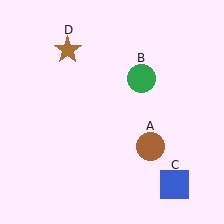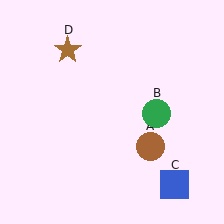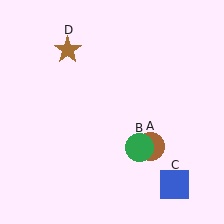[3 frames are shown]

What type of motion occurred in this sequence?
The green circle (object B) rotated clockwise around the center of the scene.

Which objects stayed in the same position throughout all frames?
Brown circle (object A) and blue square (object C) and brown star (object D) remained stationary.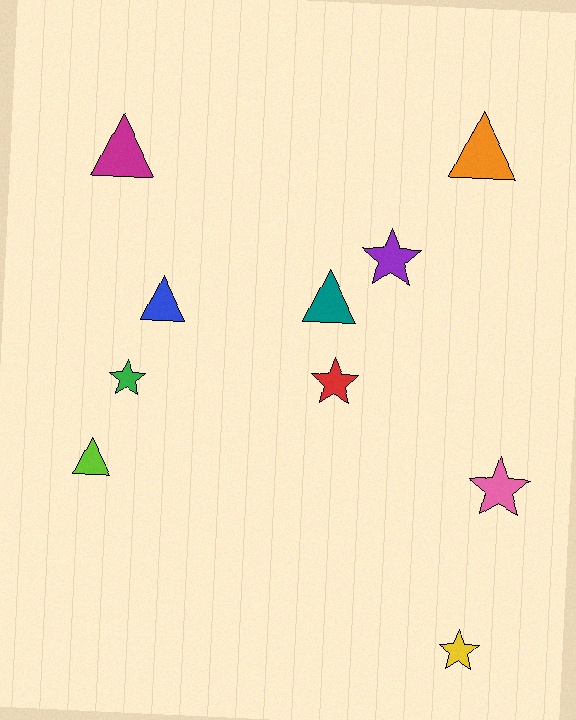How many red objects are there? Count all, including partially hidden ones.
There is 1 red object.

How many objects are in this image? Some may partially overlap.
There are 10 objects.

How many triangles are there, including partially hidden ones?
There are 5 triangles.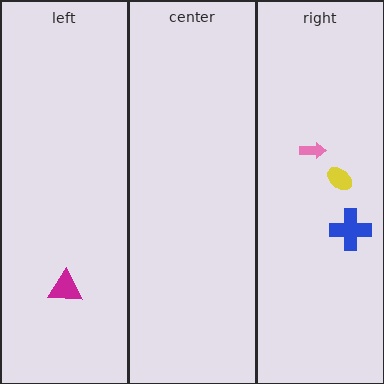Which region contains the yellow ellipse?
The right region.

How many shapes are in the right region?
3.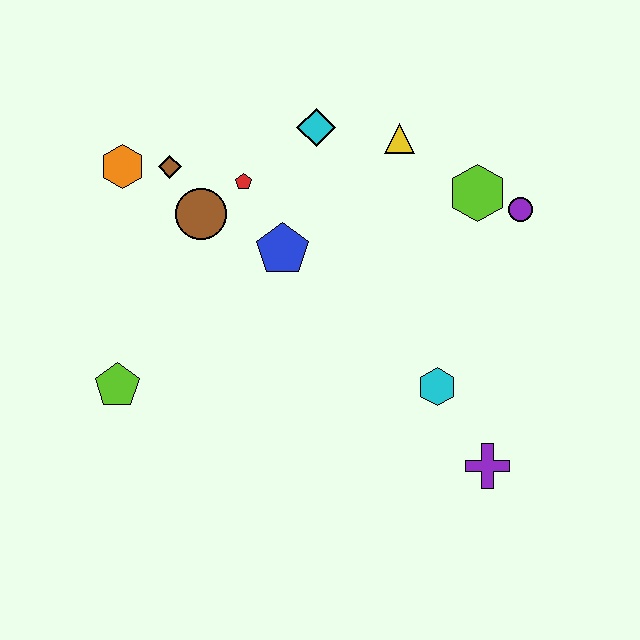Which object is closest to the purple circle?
The lime hexagon is closest to the purple circle.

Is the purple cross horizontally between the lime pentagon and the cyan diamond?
No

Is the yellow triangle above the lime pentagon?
Yes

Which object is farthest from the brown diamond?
The purple cross is farthest from the brown diamond.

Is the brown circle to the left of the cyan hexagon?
Yes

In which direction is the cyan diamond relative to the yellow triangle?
The cyan diamond is to the left of the yellow triangle.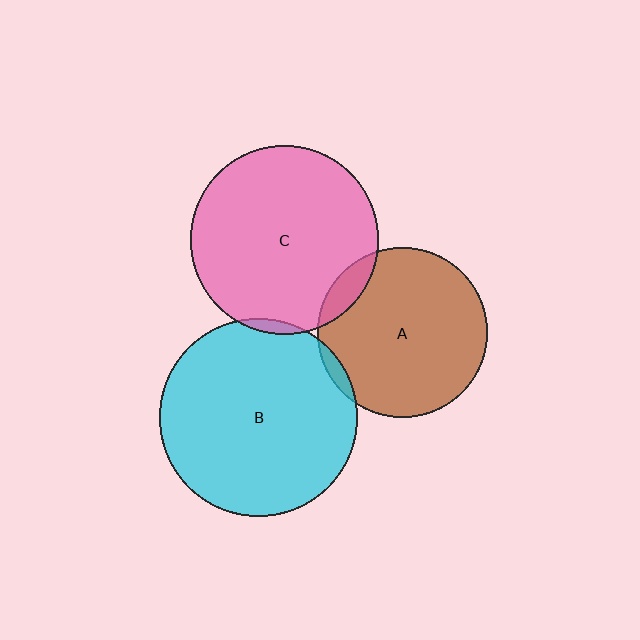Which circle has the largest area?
Circle B (cyan).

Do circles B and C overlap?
Yes.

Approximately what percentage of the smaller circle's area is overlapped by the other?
Approximately 5%.